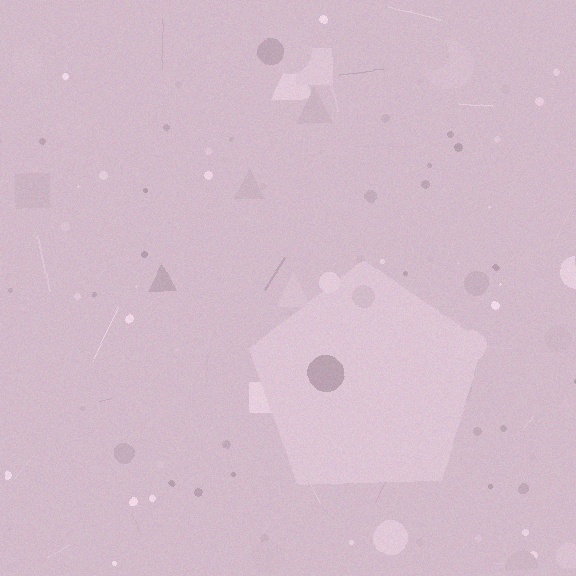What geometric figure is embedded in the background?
A pentagon is embedded in the background.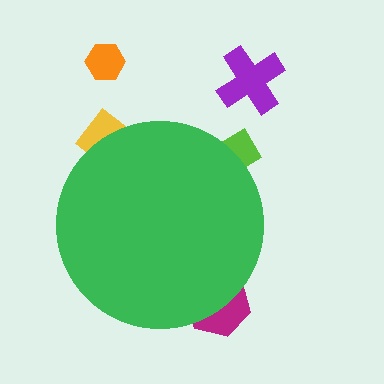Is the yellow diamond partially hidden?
Yes, the yellow diamond is partially hidden behind the green circle.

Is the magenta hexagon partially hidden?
Yes, the magenta hexagon is partially hidden behind the green circle.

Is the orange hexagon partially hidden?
No, the orange hexagon is fully visible.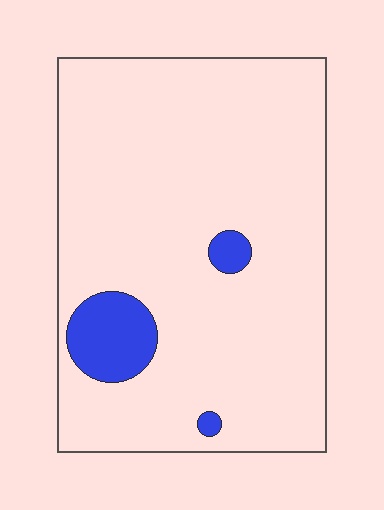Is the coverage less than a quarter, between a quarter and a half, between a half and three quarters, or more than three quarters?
Less than a quarter.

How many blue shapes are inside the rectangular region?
3.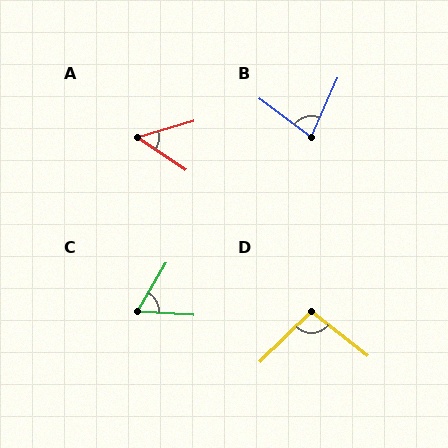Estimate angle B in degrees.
Approximately 77 degrees.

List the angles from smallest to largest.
A (50°), C (63°), B (77°), D (97°).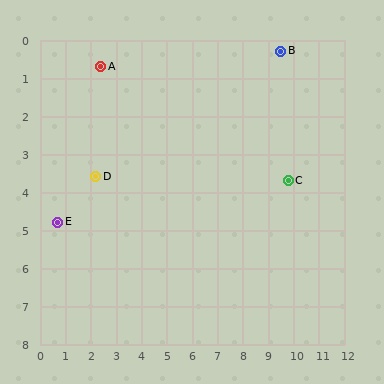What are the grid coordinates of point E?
Point E is at approximately (0.7, 4.8).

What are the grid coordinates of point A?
Point A is at approximately (2.4, 0.7).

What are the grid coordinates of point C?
Point C is at approximately (9.8, 3.7).